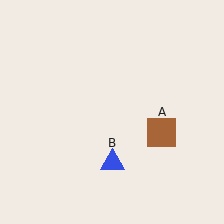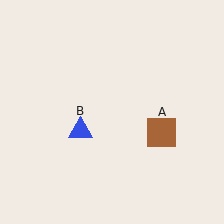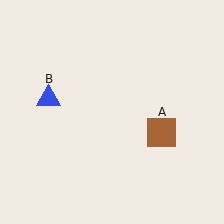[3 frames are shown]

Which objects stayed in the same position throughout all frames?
Brown square (object A) remained stationary.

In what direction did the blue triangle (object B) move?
The blue triangle (object B) moved up and to the left.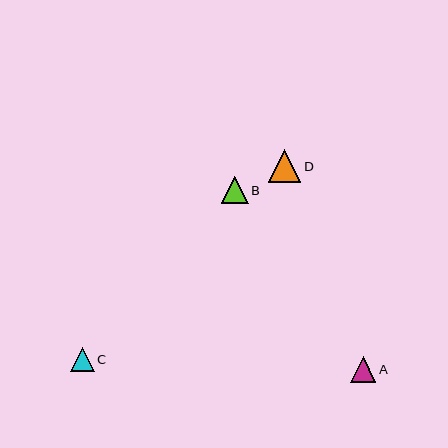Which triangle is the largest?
Triangle D is the largest with a size of approximately 33 pixels.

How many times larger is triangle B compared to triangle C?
Triangle B is approximately 1.1 times the size of triangle C.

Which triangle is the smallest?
Triangle C is the smallest with a size of approximately 24 pixels.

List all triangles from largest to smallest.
From largest to smallest: D, B, A, C.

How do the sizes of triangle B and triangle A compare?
Triangle B and triangle A are approximately the same size.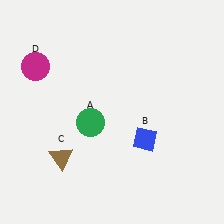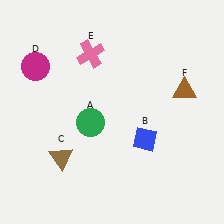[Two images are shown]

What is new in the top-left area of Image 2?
A pink cross (E) was added in the top-left area of Image 2.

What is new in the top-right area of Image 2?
A brown triangle (F) was added in the top-right area of Image 2.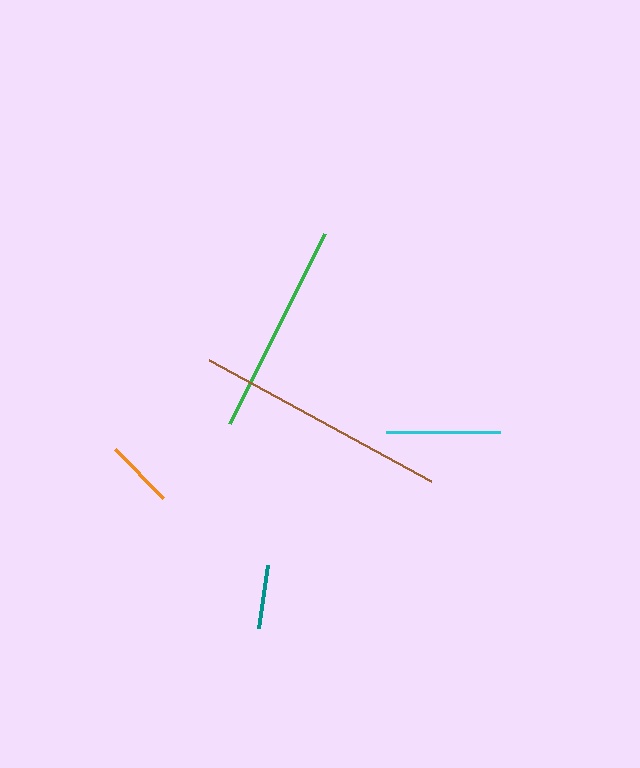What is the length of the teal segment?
The teal segment is approximately 64 pixels long.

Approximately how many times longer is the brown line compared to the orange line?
The brown line is approximately 3.7 times the length of the orange line.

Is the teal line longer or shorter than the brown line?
The brown line is longer than the teal line.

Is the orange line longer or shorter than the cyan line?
The cyan line is longer than the orange line.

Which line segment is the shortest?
The teal line is the shortest at approximately 64 pixels.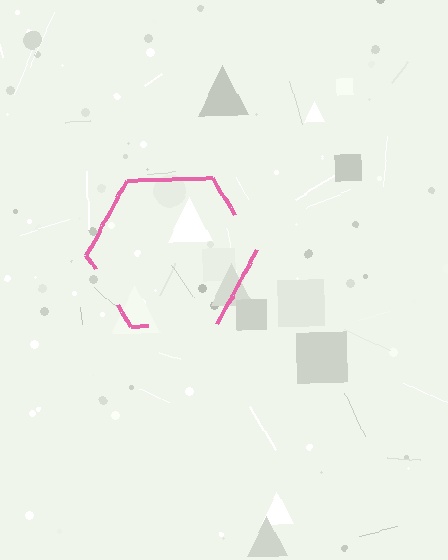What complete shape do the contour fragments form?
The contour fragments form a hexagon.